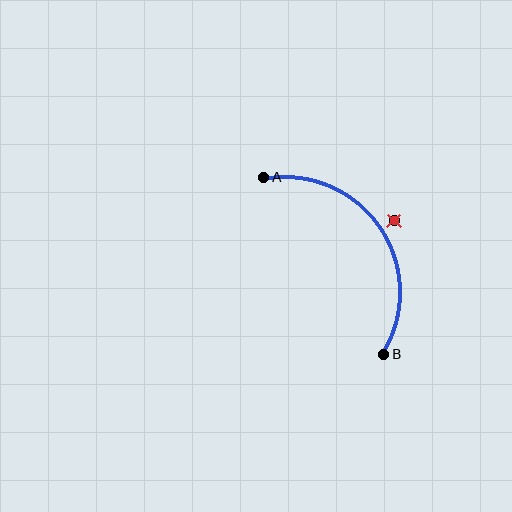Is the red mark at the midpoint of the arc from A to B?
No — the red mark does not lie on the arc at all. It sits slightly outside the curve.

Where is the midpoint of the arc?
The arc midpoint is the point on the curve farthest from the straight line joining A and B. It sits above and to the right of that line.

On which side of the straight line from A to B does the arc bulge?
The arc bulges above and to the right of the straight line connecting A and B.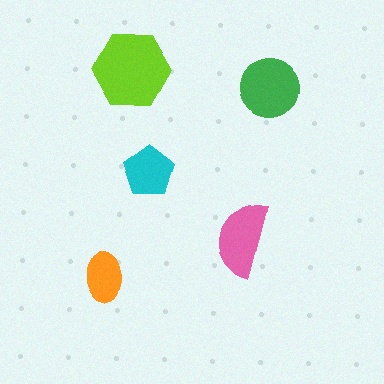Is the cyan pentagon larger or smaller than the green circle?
Smaller.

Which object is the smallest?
The orange ellipse.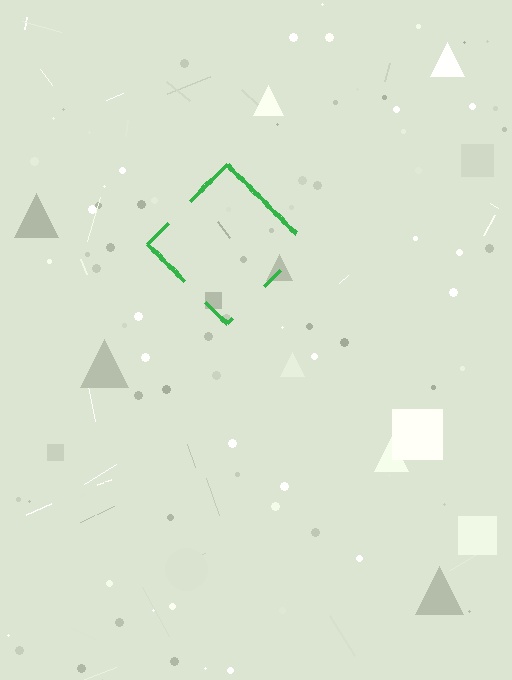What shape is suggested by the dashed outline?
The dashed outline suggests a diamond.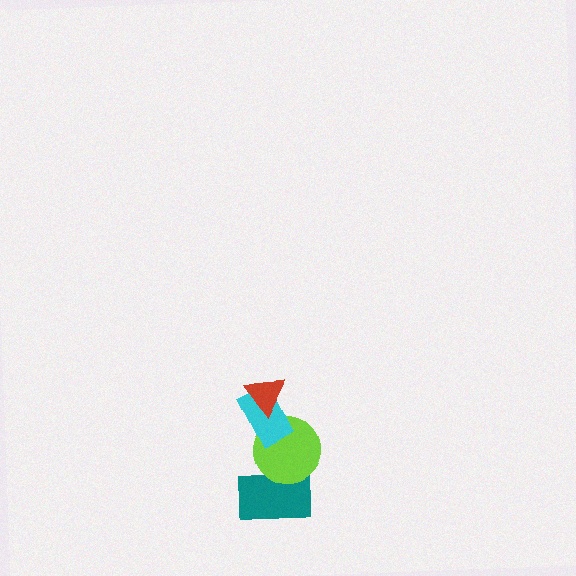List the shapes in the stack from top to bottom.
From top to bottom: the red triangle, the cyan rectangle, the lime circle, the teal rectangle.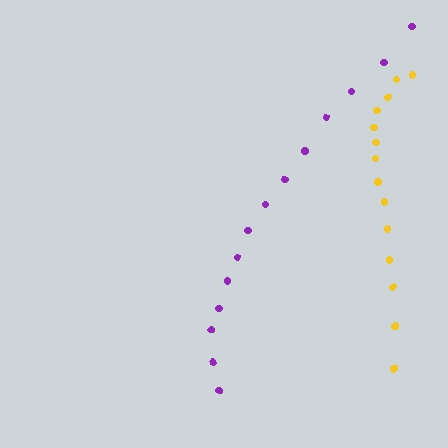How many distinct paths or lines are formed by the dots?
There are 2 distinct paths.